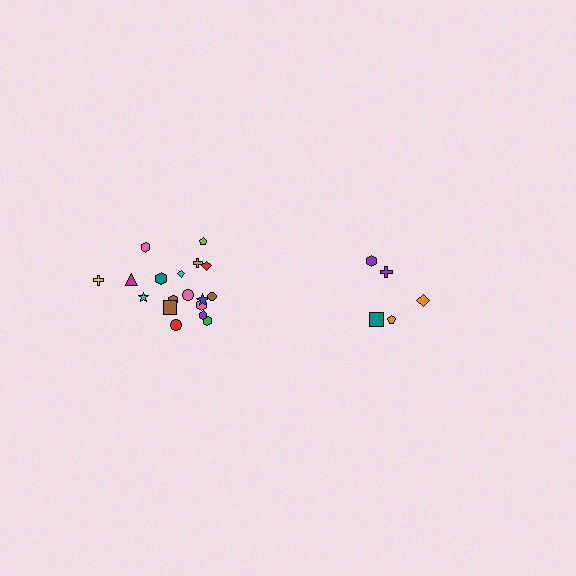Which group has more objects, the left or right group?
The left group.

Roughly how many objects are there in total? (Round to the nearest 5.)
Roughly 25 objects in total.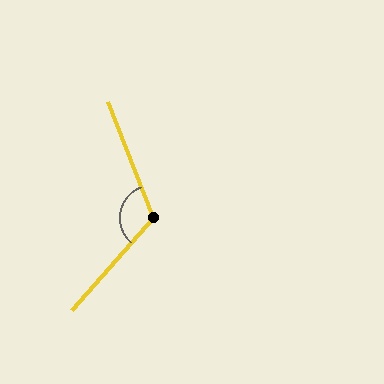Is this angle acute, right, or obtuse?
It is obtuse.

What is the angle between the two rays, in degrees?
Approximately 117 degrees.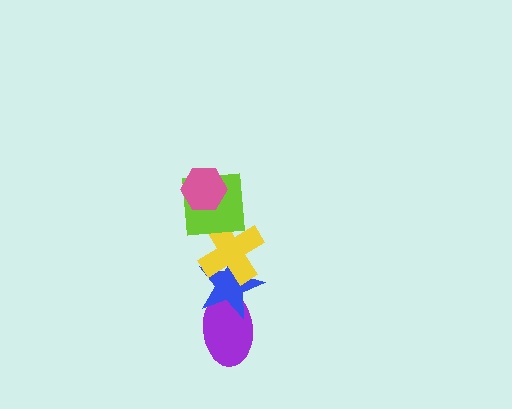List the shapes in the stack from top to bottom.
From top to bottom: the pink hexagon, the lime square, the yellow cross, the blue star, the purple ellipse.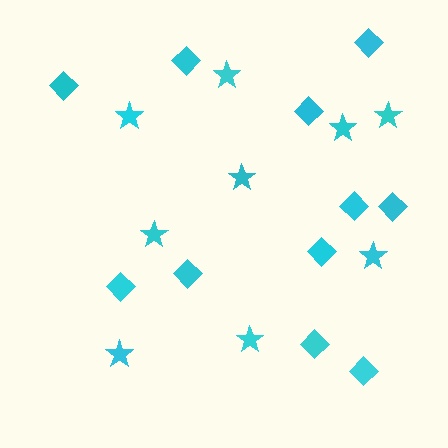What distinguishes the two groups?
There are 2 groups: one group of diamonds (11) and one group of stars (9).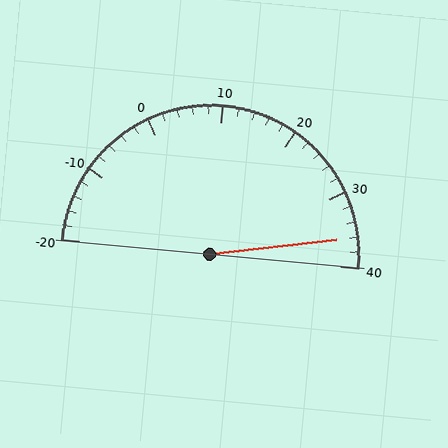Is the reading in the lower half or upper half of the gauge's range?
The reading is in the upper half of the range (-20 to 40).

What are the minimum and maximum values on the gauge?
The gauge ranges from -20 to 40.